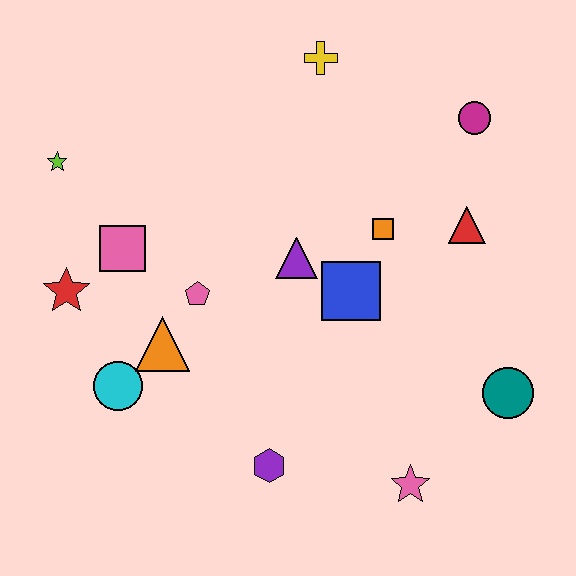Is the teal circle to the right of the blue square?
Yes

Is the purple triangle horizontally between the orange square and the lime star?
Yes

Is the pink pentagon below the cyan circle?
No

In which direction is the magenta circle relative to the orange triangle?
The magenta circle is to the right of the orange triangle.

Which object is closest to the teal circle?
The pink star is closest to the teal circle.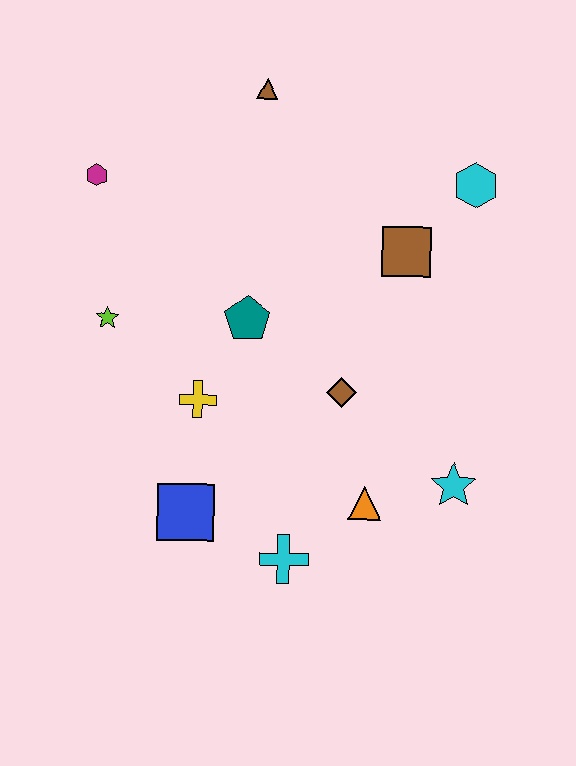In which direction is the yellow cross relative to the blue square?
The yellow cross is above the blue square.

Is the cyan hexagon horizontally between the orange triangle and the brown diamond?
No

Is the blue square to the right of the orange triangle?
No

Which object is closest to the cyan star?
The orange triangle is closest to the cyan star.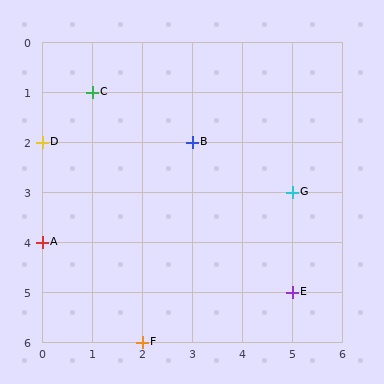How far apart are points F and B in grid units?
Points F and B are 1 column and 4 rows apart (about 4.1 grid units diagonally).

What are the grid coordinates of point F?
Point F is at grid coordinates (2, 6).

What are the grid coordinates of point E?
Point E is at grid coordinates (5, 5).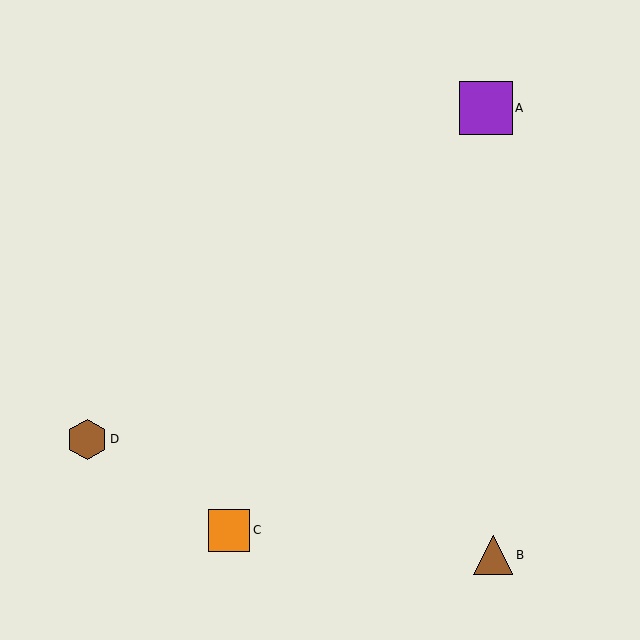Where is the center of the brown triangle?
The center of the brown triangle is at (493, 555).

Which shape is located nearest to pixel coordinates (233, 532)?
The orange square (labeled C) at (229, 530) is nearest to that location.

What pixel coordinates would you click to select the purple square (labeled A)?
Click at (486, 108) to select the purple square A.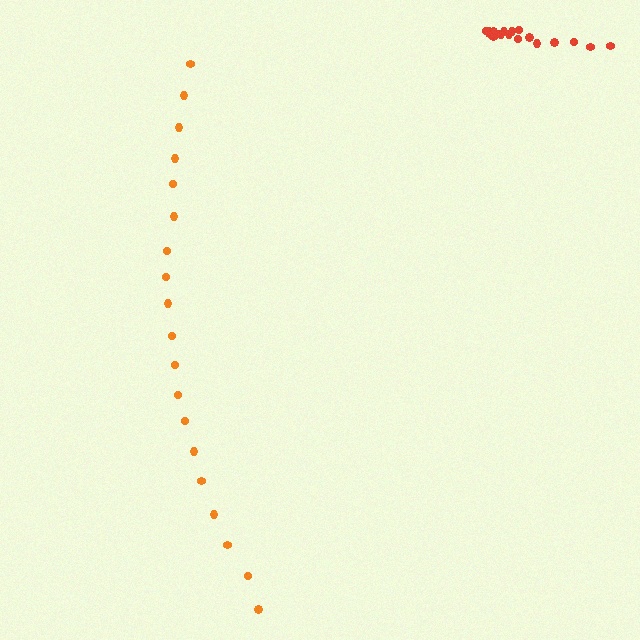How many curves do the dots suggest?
There are 2 distinct paths.